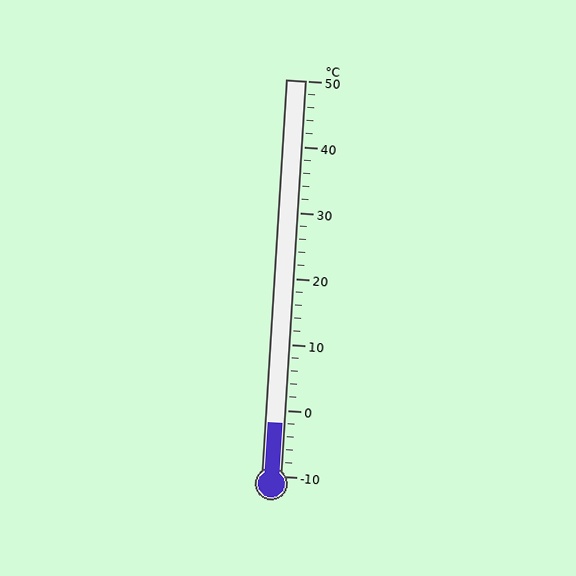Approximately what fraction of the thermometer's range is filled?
The thermometer is filled to approximately 15% of its range.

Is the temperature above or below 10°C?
The temperature is below 10°C.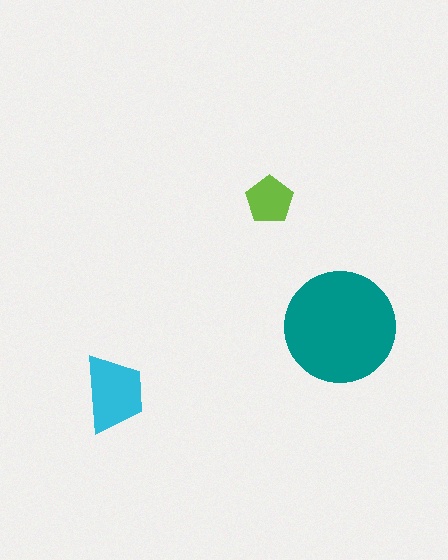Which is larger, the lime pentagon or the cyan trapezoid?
The cyan trapezoid.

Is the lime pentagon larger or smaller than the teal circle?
Smaller.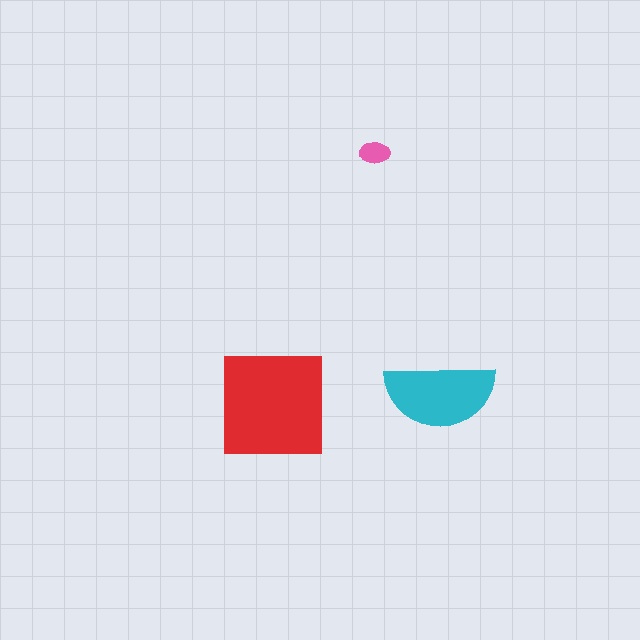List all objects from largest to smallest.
The red square, the cyan semicircle, the pink ellipse.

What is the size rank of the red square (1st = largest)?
1st.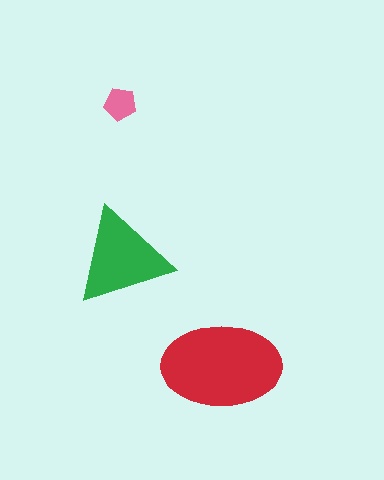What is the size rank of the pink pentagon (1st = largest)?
3rd.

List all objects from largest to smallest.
The red ellipse, the green triangle, the pink pentagon.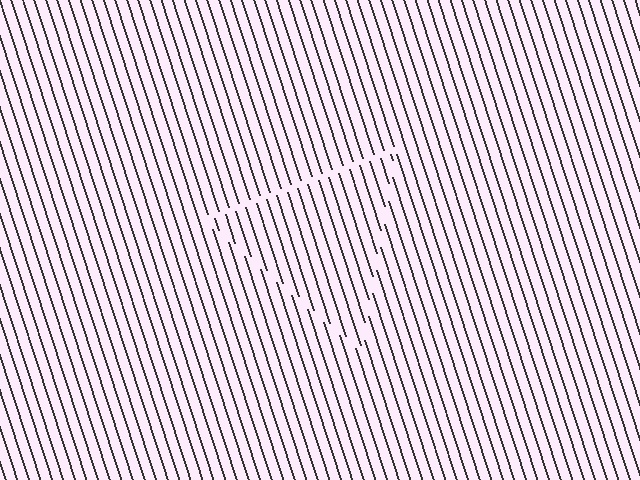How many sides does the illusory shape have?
3 sides — the line-ends trace a triangle.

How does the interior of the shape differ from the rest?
The interior of the shape contains the same grating, shifted by half a period — the contour is defined by the phase discontinuity where line-ends from the inner and outer gratings abut.